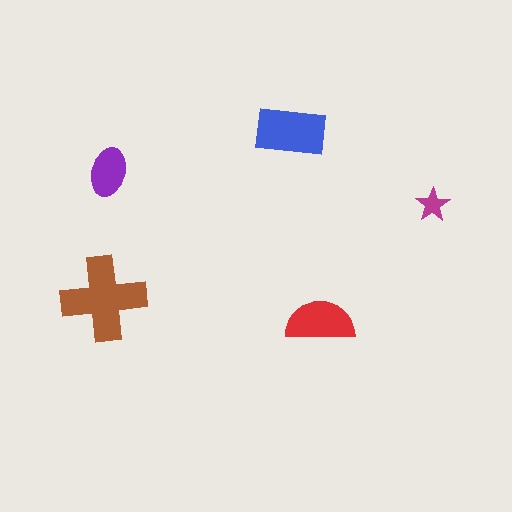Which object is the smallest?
The magenta star.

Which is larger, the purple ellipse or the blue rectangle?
The blue rectangle.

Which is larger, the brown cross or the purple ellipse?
The brown cross.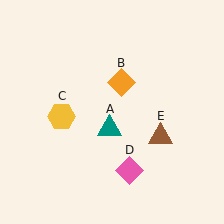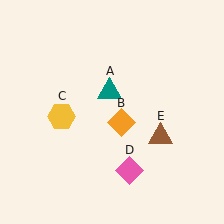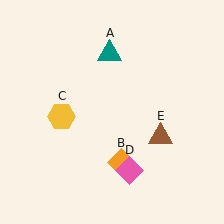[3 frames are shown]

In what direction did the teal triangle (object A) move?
The teal triangle (object A) moved up.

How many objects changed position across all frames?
2 objects changed position: teal triangle (object A), orange diamond (object B).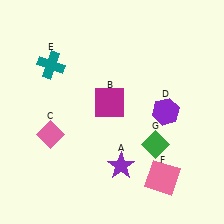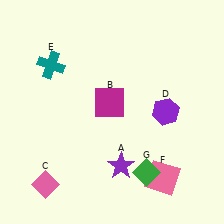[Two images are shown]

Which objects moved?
The objects that moved are: the pink diamond (C), the green diamond (G).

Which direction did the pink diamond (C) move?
The pink diamond (C) moved down.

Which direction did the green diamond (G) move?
The green diamond (G) moved down.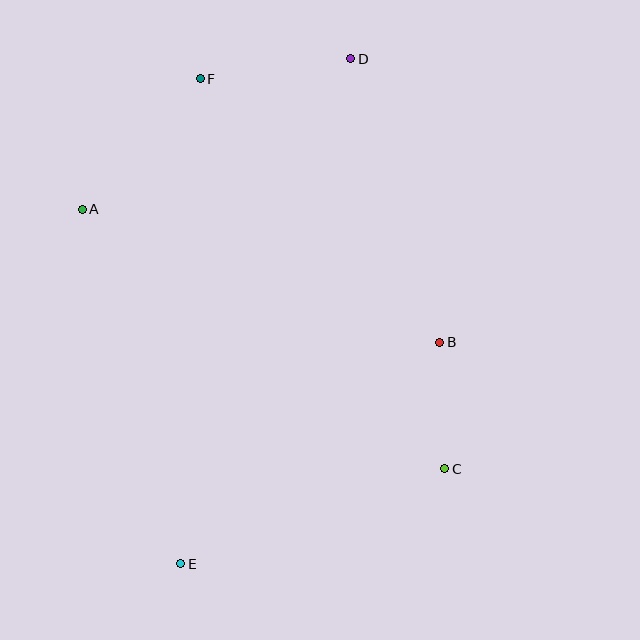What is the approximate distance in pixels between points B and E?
The distance between B and E is approximately 341 pixels.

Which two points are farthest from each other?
Points D and E are farthest from each other.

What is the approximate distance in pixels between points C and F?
The distance between C and F is approximately 460 pixels.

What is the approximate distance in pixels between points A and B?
The distance between A and B is approximately 381 pixels.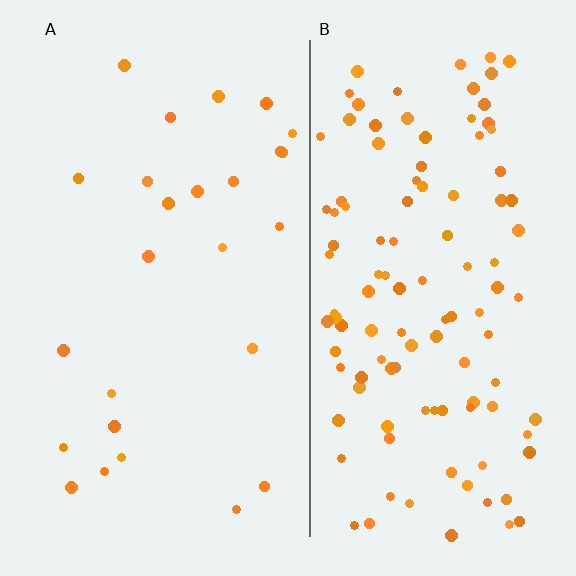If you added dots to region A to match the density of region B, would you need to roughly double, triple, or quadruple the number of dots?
Approximately quadruple.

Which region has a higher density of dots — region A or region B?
B (the right).